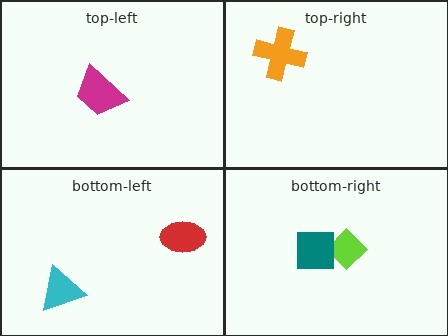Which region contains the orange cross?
The top-right region.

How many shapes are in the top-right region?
1.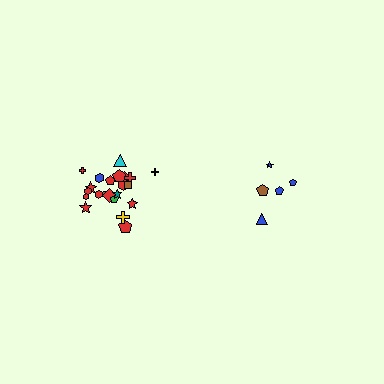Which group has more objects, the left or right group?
The left group.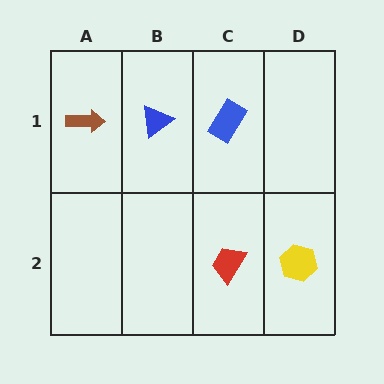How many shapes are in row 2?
2 shapes.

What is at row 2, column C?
A red trapezoid.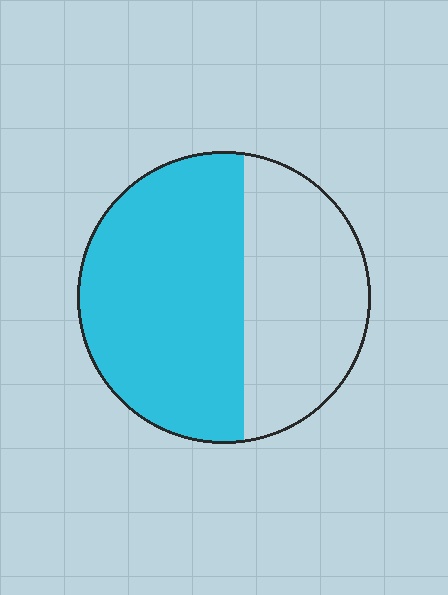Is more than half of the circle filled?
Yes.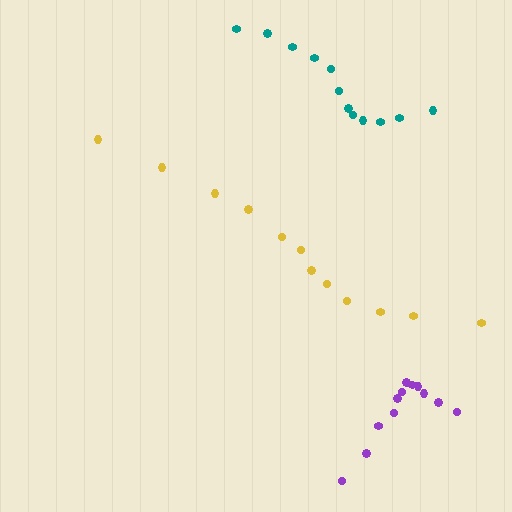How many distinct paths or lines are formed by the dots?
There are 3 distinct paths.